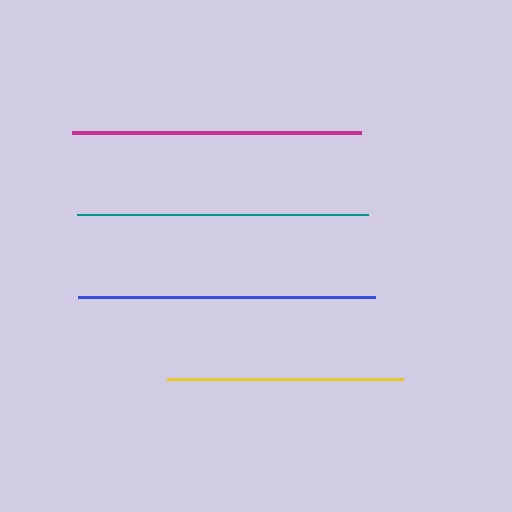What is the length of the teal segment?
The teal segment is approximately 291 pixels long.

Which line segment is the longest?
The blue line is the longest at approximately 297 pixels.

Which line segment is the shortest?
The yellow line is the shortest at approximately 236 pixels.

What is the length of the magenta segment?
The magenta segment is approximately 289 pixels long.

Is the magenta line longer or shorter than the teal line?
The teal line is longer than the magenta line.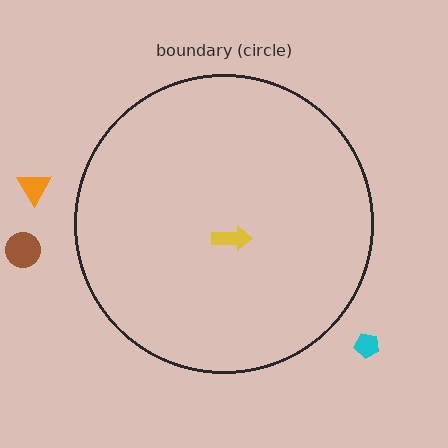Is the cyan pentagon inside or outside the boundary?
Outside.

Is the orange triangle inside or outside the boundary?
Outside.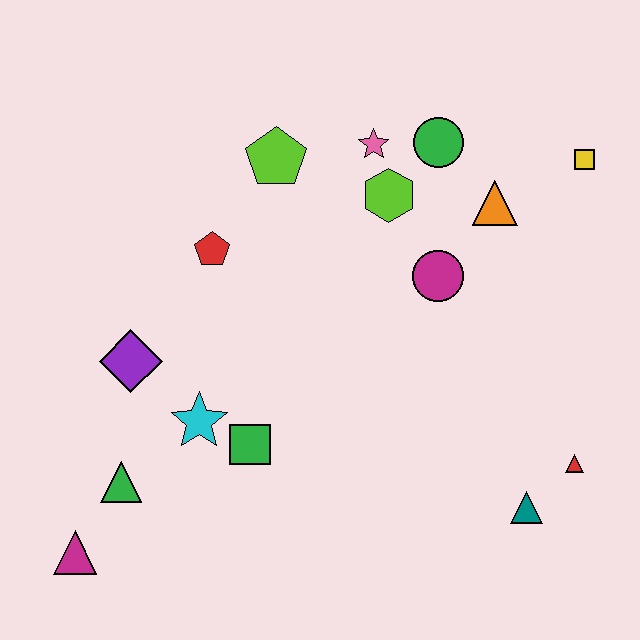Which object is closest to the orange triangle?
The green circle is closest to the orange triangle.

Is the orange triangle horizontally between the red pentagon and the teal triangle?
Yes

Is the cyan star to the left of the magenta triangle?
No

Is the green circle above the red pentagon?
Yes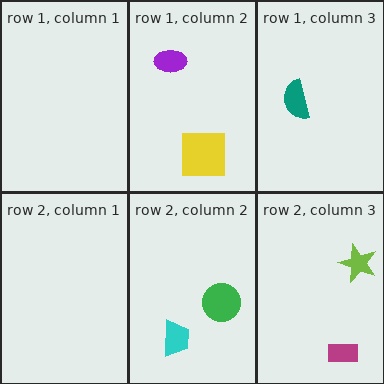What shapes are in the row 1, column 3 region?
The teal semicircle.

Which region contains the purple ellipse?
The row 1, column 2 region.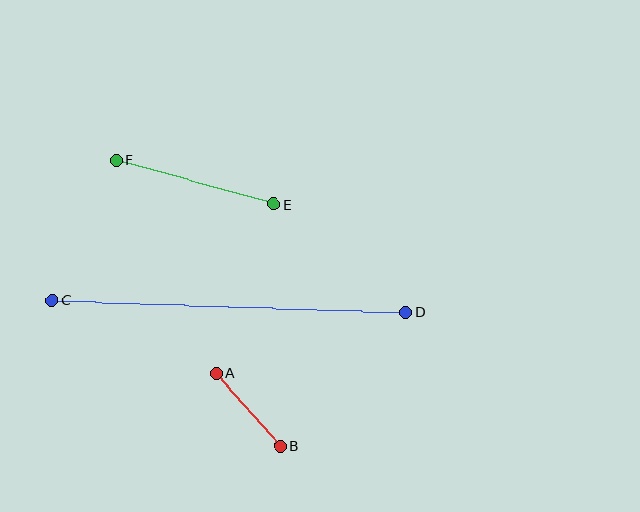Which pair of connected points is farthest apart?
Points C and D are farthest apart.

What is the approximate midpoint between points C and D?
The midpoint is at approximately (229, 306) pixels.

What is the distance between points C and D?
The distance is approximately 354 pixels.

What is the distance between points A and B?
The distance is approximately 97 pixels.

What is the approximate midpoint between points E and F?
The midpoint is at approximately (195, 182) pixels.